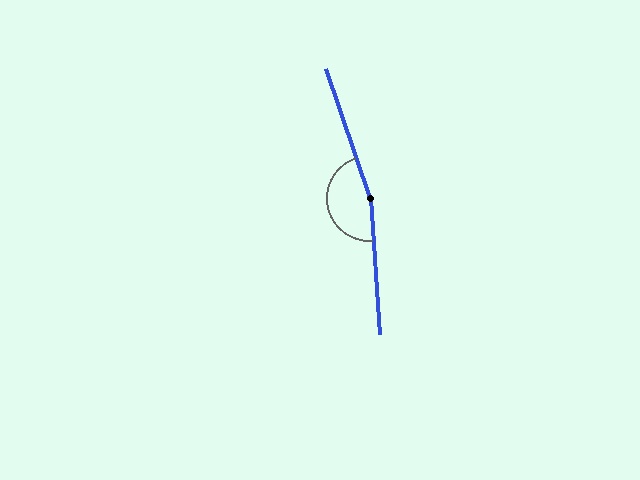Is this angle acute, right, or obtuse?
It is obtuse.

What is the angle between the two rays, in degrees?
Approximately 165 degrees.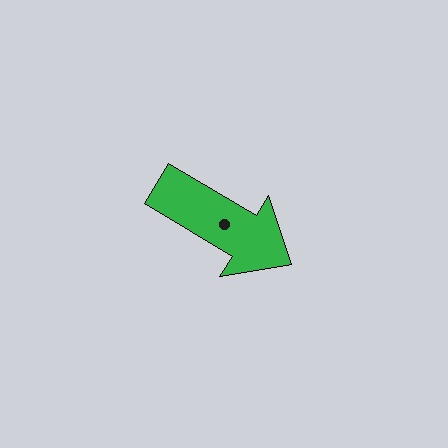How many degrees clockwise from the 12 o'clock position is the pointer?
Approximately 121 degrees.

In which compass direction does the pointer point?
Southeast.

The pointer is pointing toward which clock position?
Roughly 4 o'clock.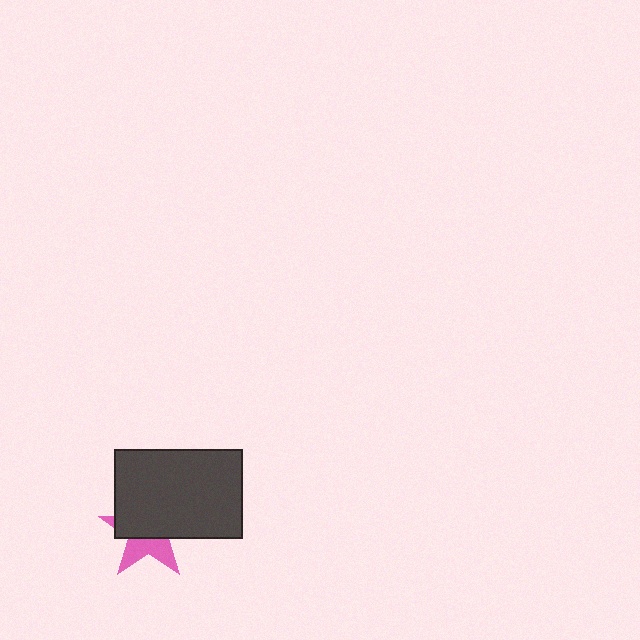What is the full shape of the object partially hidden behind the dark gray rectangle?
The partially hidden object is a pink star.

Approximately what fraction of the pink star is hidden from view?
Roughly 61% of the pink star is hidden behind the dark gray rectangle.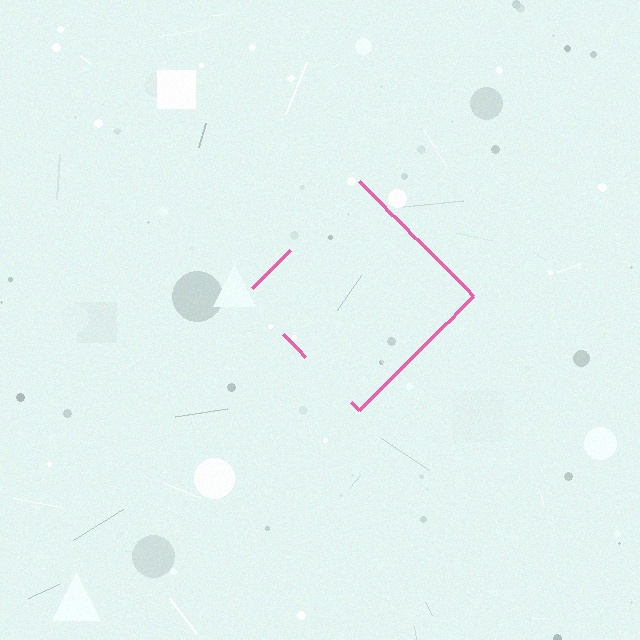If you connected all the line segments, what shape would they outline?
They would outline a diamond.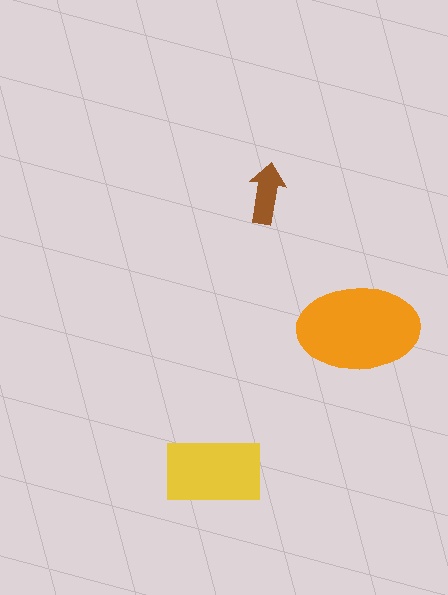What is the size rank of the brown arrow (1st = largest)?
3rd.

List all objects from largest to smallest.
The orange ellipse, the yellow rectangle, the brown arrow.